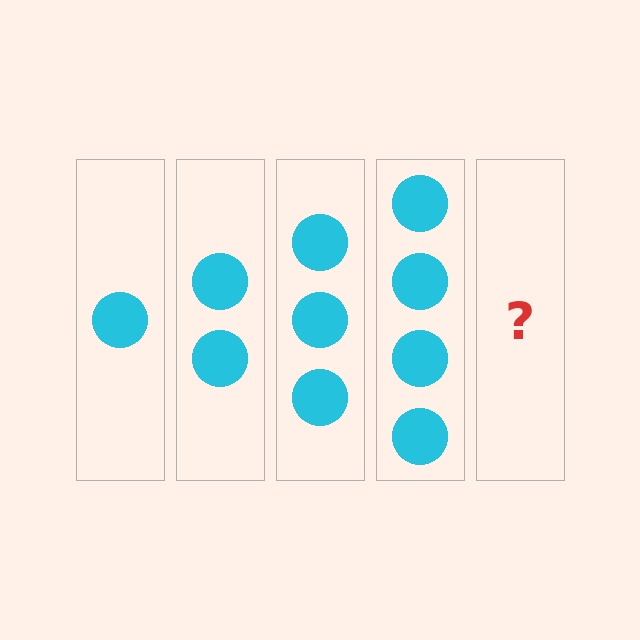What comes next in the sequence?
The next element should be 5 circles.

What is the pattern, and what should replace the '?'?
The pattern is that each step adds one more circle. The '?' should be 5 circles.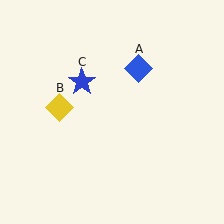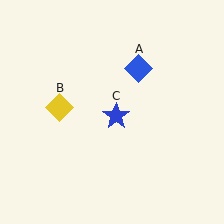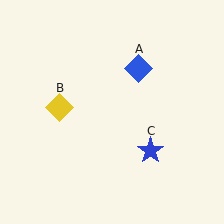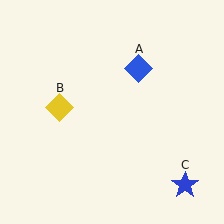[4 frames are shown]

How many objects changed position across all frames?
1 object changed position: blue star (object C).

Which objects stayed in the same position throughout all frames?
Blue diamond (object A) and yellow diamond (object B) remained stationary.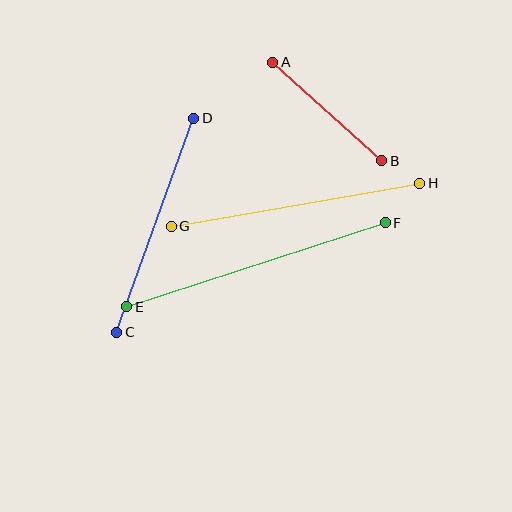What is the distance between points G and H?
The distance is approximately 252 pixels.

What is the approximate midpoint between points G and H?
The midpoint is at approximately (295, 205) pixels.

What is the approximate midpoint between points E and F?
The midpoint is at approximately (256, 265) pixels.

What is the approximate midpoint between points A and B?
The midpoint is at approximately (327, 111) pixels.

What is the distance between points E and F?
The distance is approximately 272 pixels.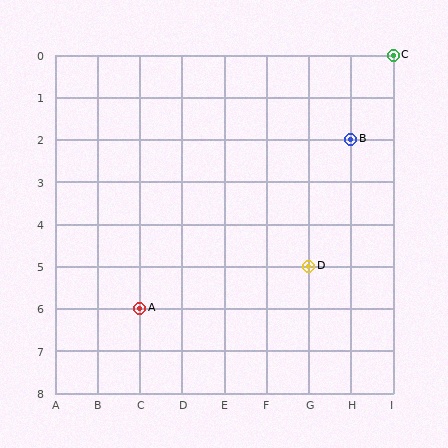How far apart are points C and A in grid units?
Points C and A are 6 columns and 6 rows apart (about 8.5 grid units diagonally).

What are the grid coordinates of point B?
Point B is at grid coordinates (H, 2).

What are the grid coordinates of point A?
Point A is at grid coordinates (C, 6).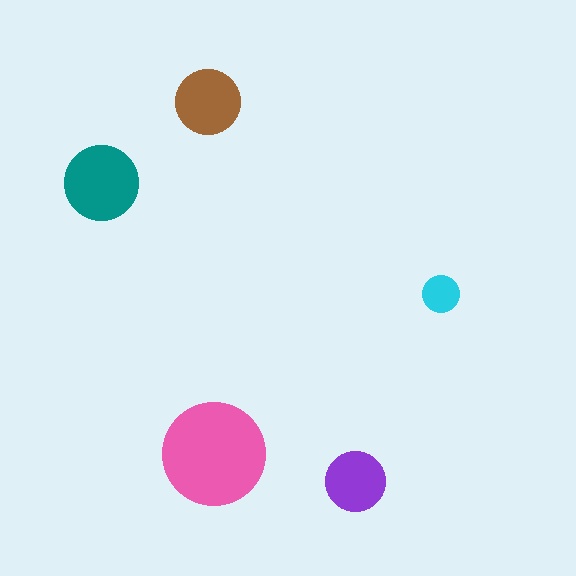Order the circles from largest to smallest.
the pink one, the teal one, the brown one, the purple one, the cyan one.